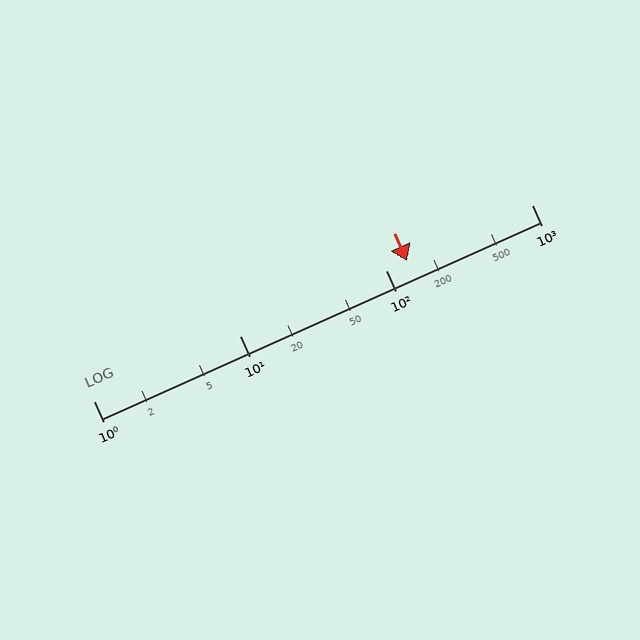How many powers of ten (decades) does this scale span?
The scale spans 3 decades, from 1 to 1000.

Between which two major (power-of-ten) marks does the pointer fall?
The pointer is between 100 and 1000.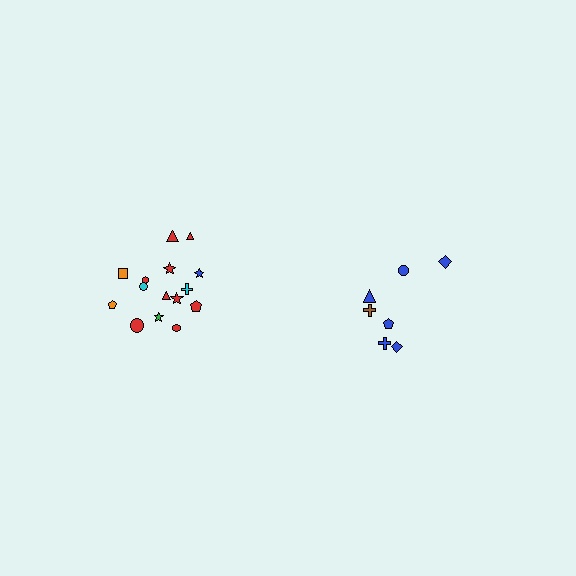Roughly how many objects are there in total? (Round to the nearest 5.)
Roughly 20 objects in total.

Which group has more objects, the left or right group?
The left group.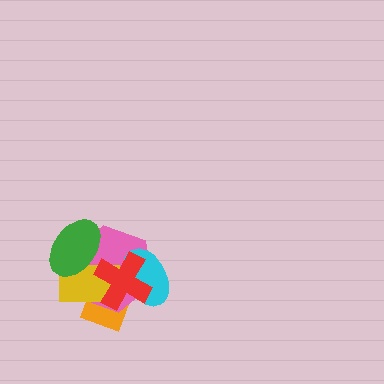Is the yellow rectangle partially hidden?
Yes, it is partially covered by another shape.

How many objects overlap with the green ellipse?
2 objects overlap with the green ellipse.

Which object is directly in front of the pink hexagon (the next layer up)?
The cyan ellipse is directly in front of the pink hexagon.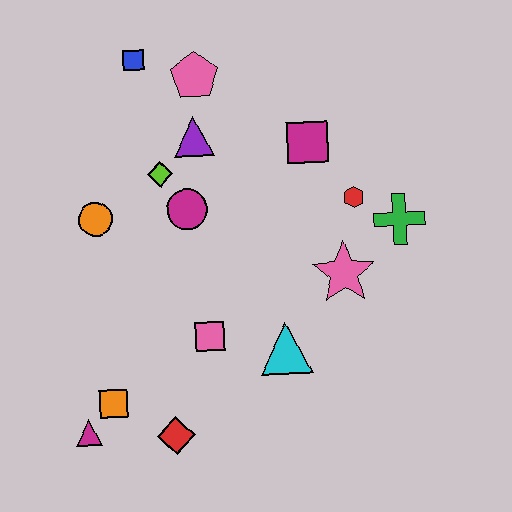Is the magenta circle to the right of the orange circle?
Yes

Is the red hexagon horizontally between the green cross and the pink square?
Yes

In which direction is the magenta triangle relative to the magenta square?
The magenta triangle is below the magenta square.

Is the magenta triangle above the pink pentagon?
No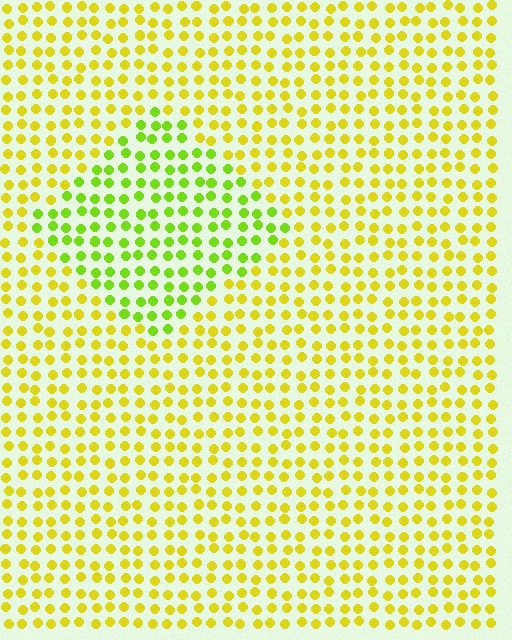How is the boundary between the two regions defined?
The boundary is defined purely by a slight shift in hue (about 34 degrees). Spacing, size, and orientation are identical on both sides.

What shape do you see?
I see a diamond.